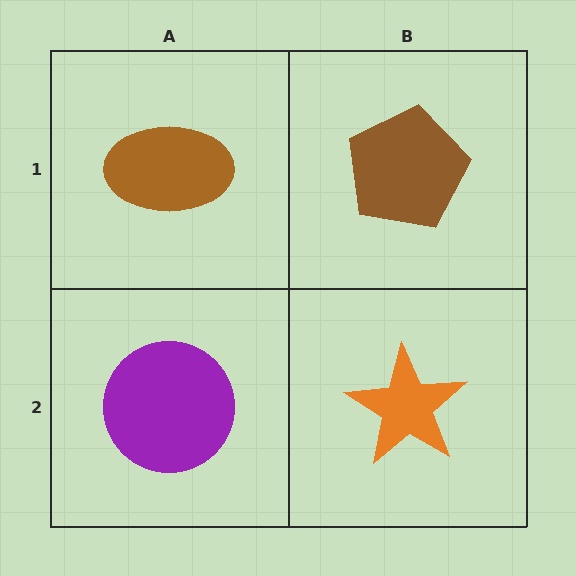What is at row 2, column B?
An orange star.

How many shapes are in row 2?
2 shapes.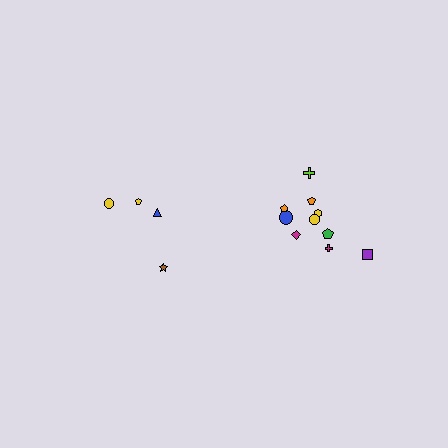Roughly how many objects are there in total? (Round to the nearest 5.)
Roughly 15 objects in total.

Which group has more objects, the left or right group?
The right group.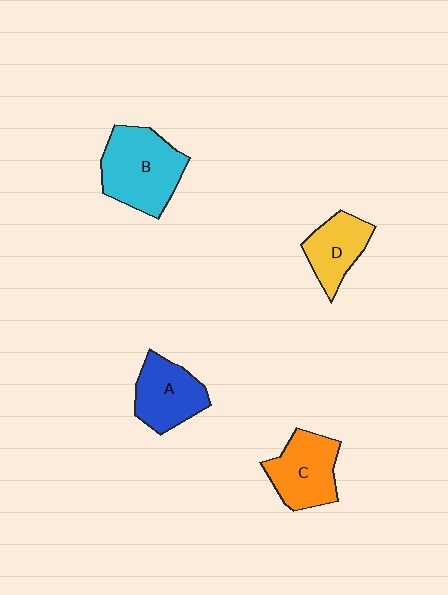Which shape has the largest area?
Shape B (cyan).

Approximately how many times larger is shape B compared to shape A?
Approximately 1.4 times.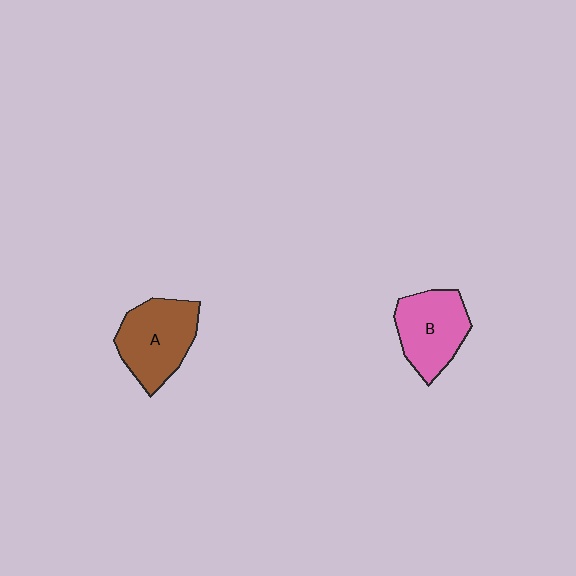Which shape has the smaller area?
Shape B (pink).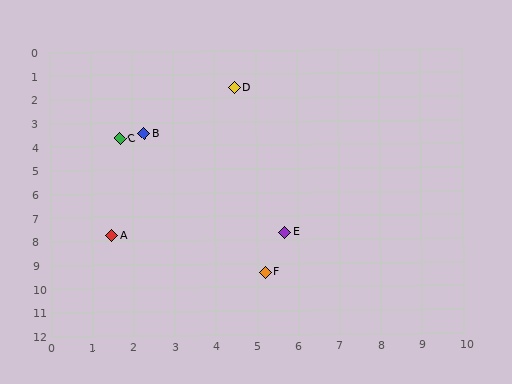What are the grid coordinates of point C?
Point C is at approximately (1.7, 3.7).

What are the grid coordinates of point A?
Point A is at approximately (1.5, 7.8).